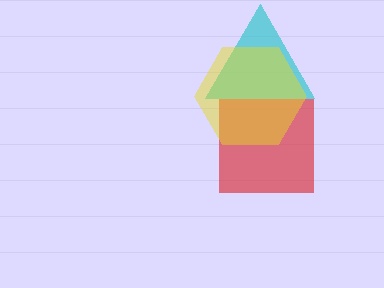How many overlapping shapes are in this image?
There are 3 overlapping shapes in the image.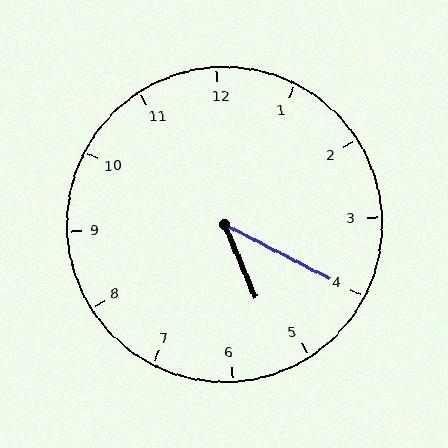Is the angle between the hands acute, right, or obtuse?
It is acute.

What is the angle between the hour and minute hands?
Approximately 40 degrees.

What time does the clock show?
5:20.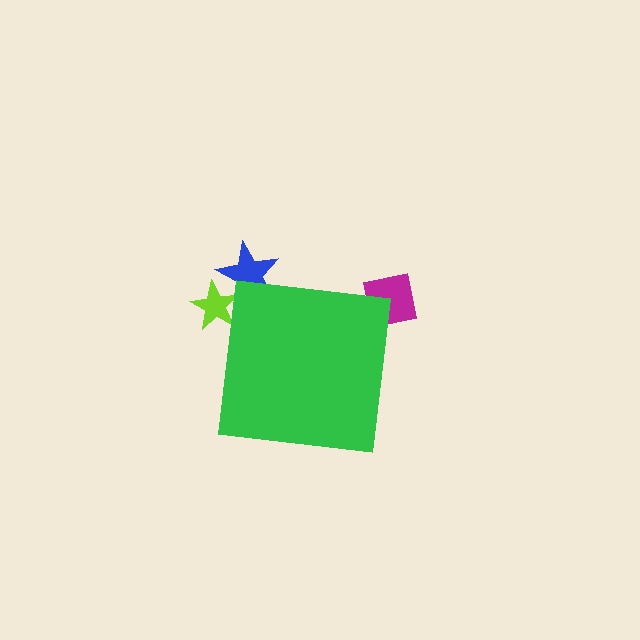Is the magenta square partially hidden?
Yes, the magenta square is partially hidden behind the green square.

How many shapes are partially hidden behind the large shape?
3 shapes are partially hidden.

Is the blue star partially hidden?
Yes, the blue star is partially hidden behind the green square.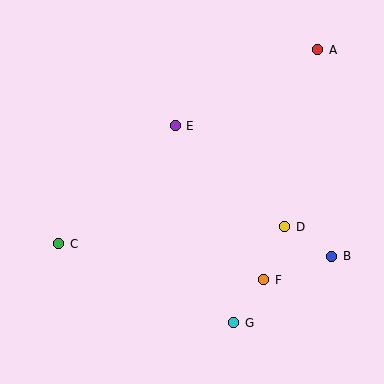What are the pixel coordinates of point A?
Point A is at (318, 50).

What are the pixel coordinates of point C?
Point C is at (59, 244).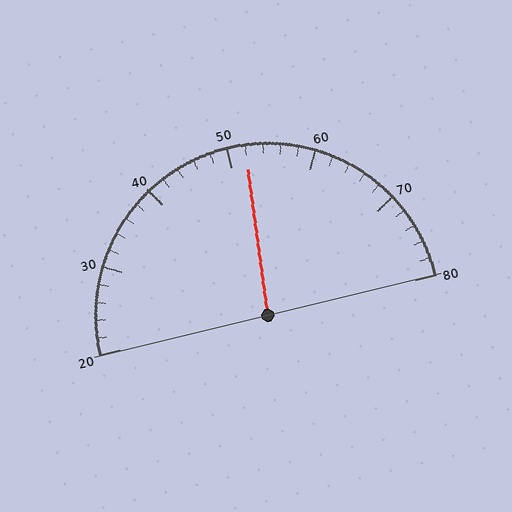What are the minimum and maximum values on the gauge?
The gauge ranges from 20 to 80.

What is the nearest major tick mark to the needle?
The nearest major tick mark is 50.